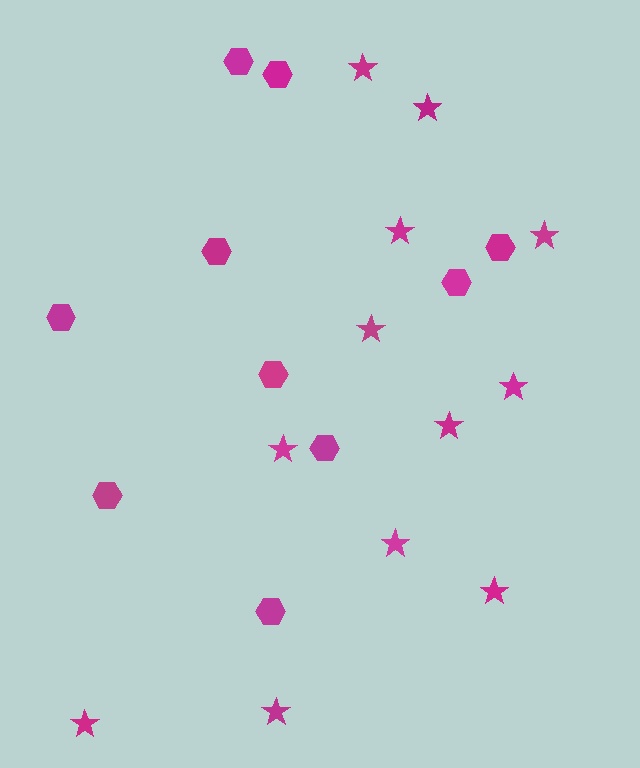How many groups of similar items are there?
There are 2 groups: one group of hexagons (10) and one group of stars (12).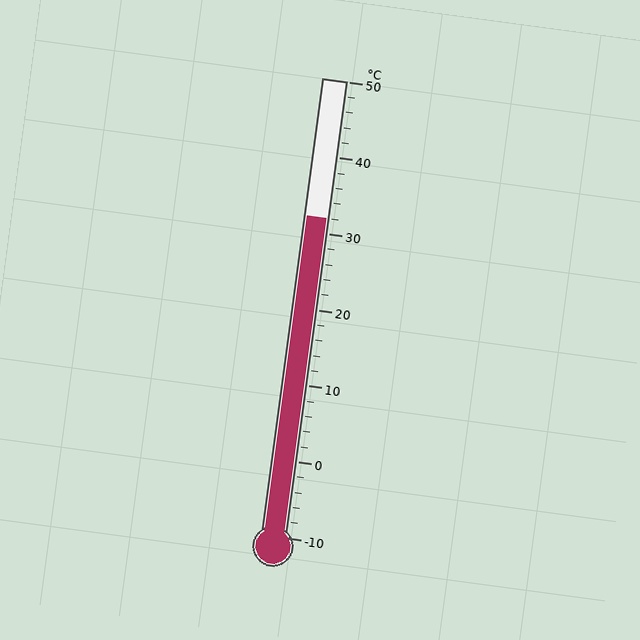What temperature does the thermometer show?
The thermometer shows approximately 32°C.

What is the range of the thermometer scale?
The thermometer scale ranges from -10°C to 50°C.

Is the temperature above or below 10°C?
The temperature is above 10°C.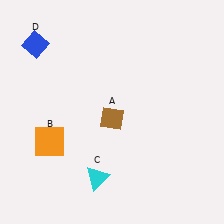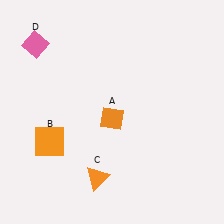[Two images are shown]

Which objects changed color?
A changed from brown to orange. C changed from cyan to orange. D changed from blue to pink.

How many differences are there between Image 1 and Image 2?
There are 3 differences between the two images.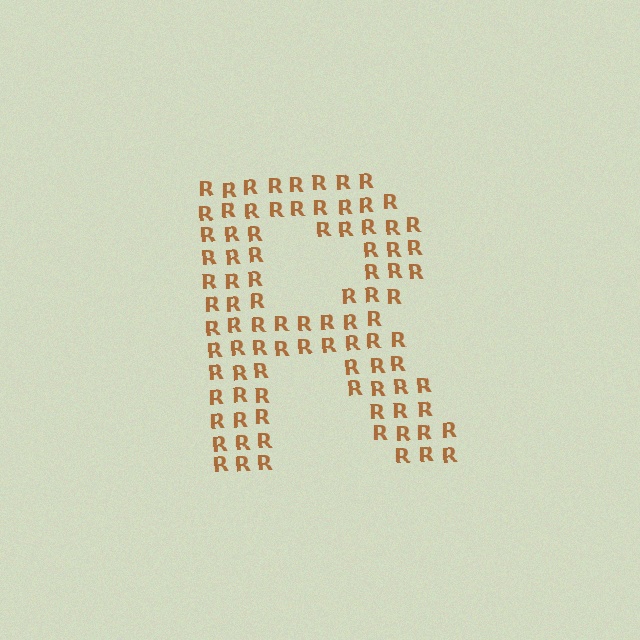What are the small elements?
The small elements are letter R's.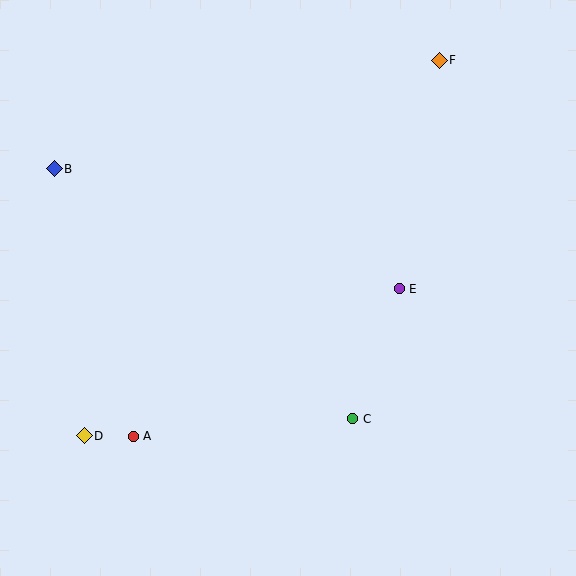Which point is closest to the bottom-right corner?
Point C is closest to the bottom-right corner.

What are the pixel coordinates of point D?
Point D is at (84, 436).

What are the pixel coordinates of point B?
Point B is at (54, 169).